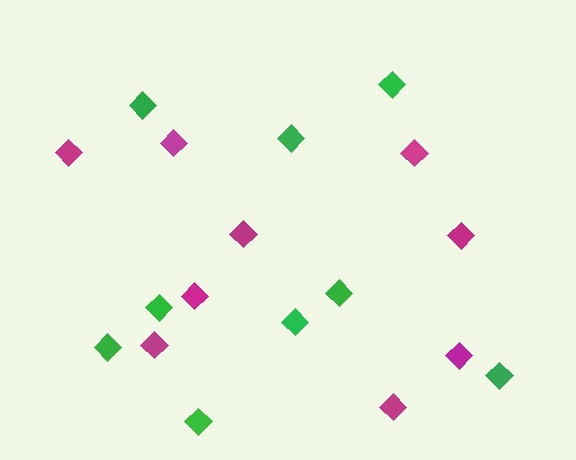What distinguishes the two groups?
There are 2 groups: one group of green diamonds (9) and one group of magenta diamonds (9).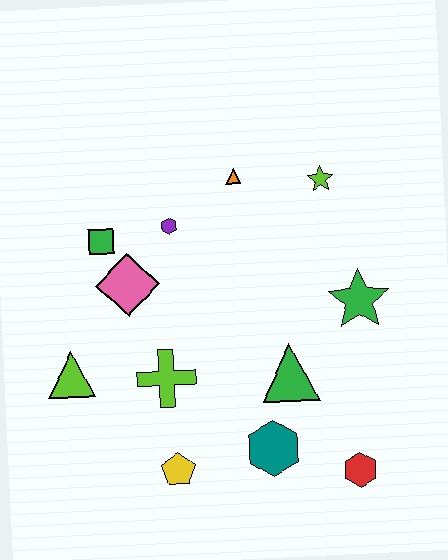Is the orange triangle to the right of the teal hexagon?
No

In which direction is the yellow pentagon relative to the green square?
The yellow pentagon is below the green square.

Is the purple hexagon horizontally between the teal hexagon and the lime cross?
Yes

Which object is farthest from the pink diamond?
The red hexagon is farthest from the pink diamond.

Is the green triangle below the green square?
Yes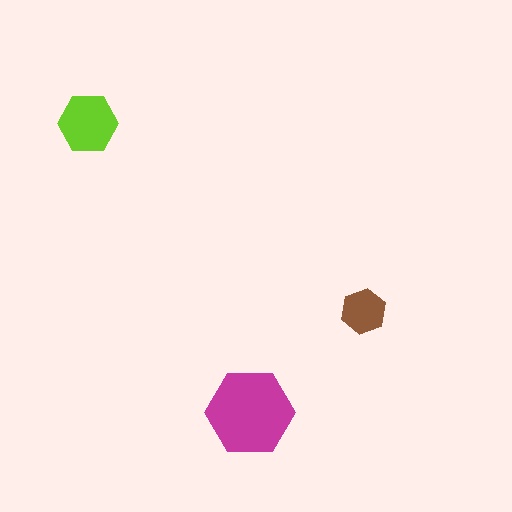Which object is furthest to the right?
The brown hexagon is rightmost.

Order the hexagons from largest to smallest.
the magenta one, the lime one, the brown one.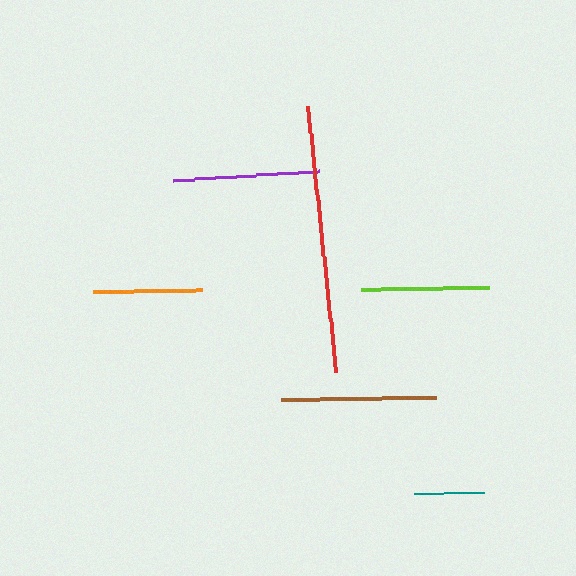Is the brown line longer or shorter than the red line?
The red line is longer than the brown line.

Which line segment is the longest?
The red line is the longest at approximately 268 pixels.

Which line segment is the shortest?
The teal line is the shortest at approximately 70 pixels.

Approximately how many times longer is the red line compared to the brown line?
The red line is approximately 1.7 times the length of the brown line.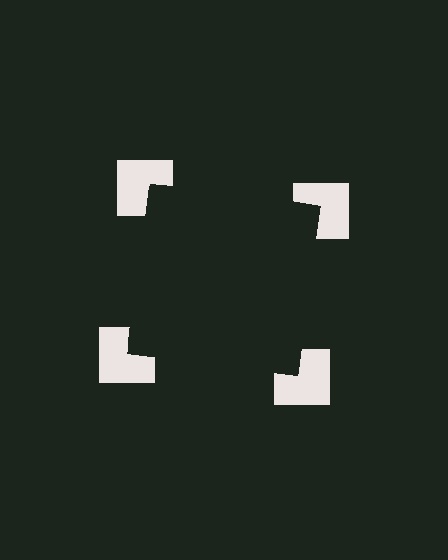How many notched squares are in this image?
There are 4 — one at each vertex of the illusory square.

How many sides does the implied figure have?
4 sides.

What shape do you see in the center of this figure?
An illusory square — its edges are inferred from the aligned wedge cuts in the notched squares, not physically drawn.